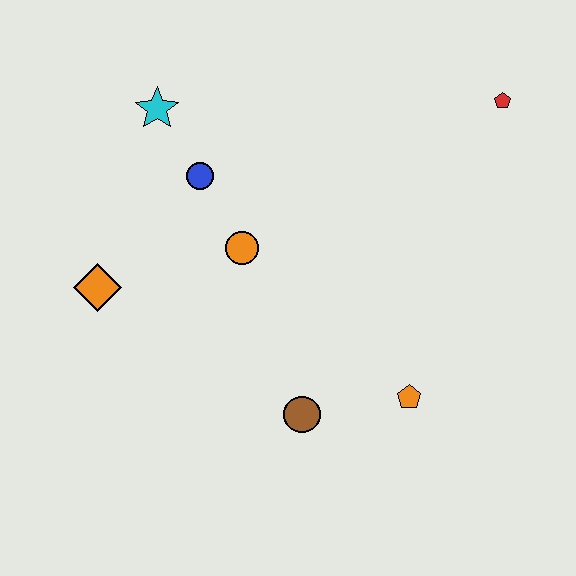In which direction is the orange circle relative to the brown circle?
The orange circle is above the brown circle.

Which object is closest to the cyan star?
The blue circle is closest to the cyan star.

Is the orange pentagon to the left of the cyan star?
No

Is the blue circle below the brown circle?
No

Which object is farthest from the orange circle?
The red pentagon is farthest from the orange circle.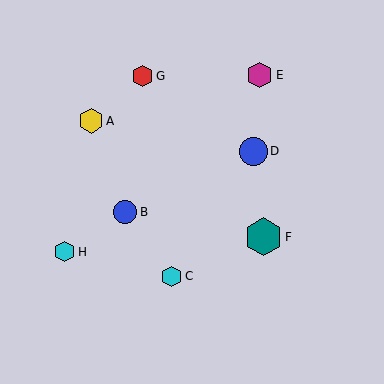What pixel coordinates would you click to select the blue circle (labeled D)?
Click at (253, 151) to select the blue circle D.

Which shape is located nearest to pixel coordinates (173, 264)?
The cyan hexagon (labeled C) at (171, 276) is nearest to that location.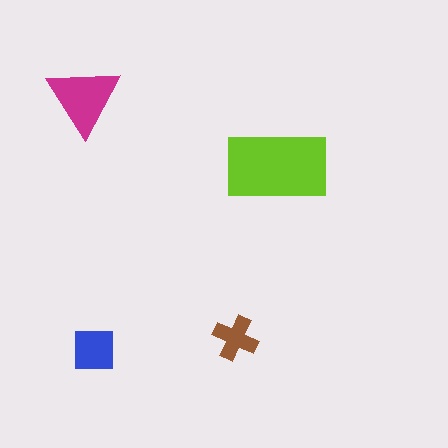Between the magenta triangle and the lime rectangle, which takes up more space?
The lime rectangle.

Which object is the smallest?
The brown cross.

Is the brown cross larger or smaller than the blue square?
Smaller.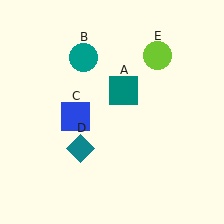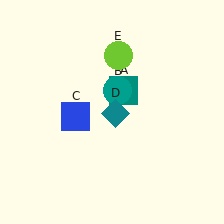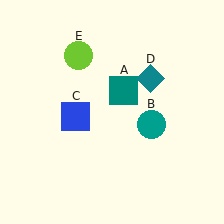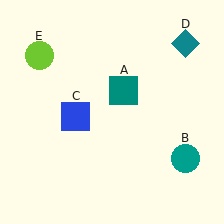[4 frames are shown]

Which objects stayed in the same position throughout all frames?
Teal square (object A) and blue square (object C) remained stationary.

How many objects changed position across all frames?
3 objects changed position: teal circle (object B), teal diamond (object D), lime circle (object E).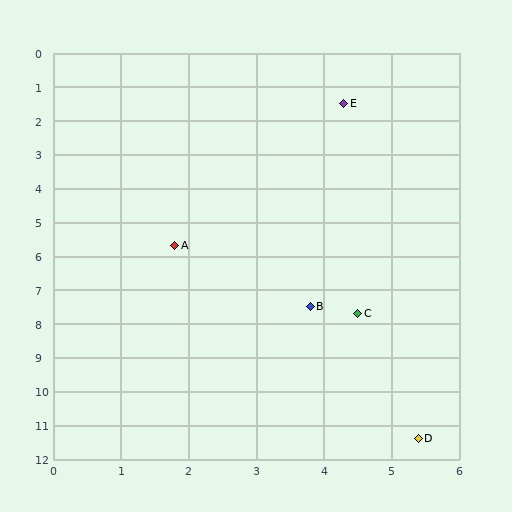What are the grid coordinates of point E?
Point E is at approximately (4.3, 1.5).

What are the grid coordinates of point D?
Point D is at approximately (5.4, 11.4).